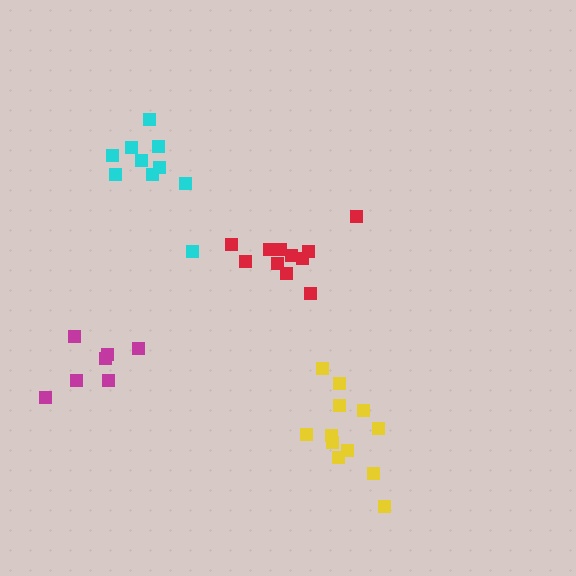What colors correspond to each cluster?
The clusters are colored: red, cyan, magenta, yellow.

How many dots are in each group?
Group 1: 11 dots, Group 2: 10 dots, Group 3: 7 dots, Group 4: 12 dots (40 total).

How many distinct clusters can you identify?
There are 4 distinct clusters.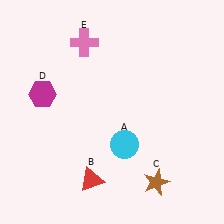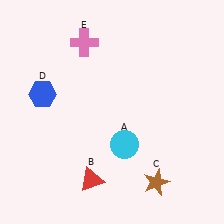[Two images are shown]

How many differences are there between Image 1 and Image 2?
There is 1 difference between the two images.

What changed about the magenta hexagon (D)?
In Image 1, D is magenta. In Image 2, it changed to blue.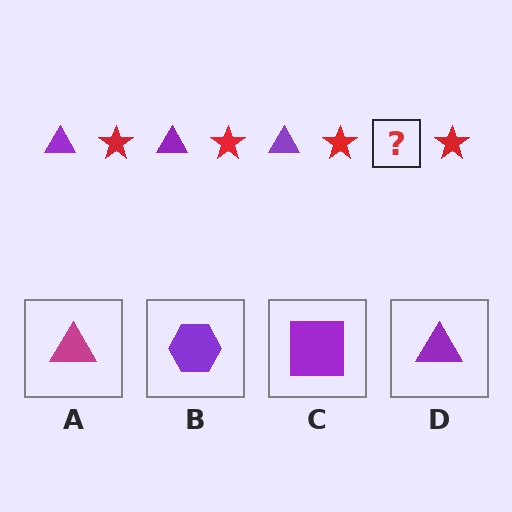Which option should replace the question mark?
Option D.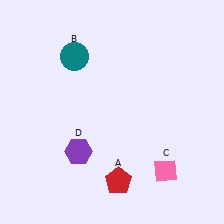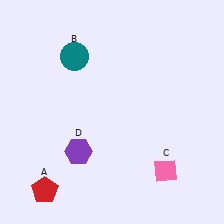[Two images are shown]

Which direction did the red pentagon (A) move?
The red pentagon (A) moved left.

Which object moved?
The red pentagon (A) moved left.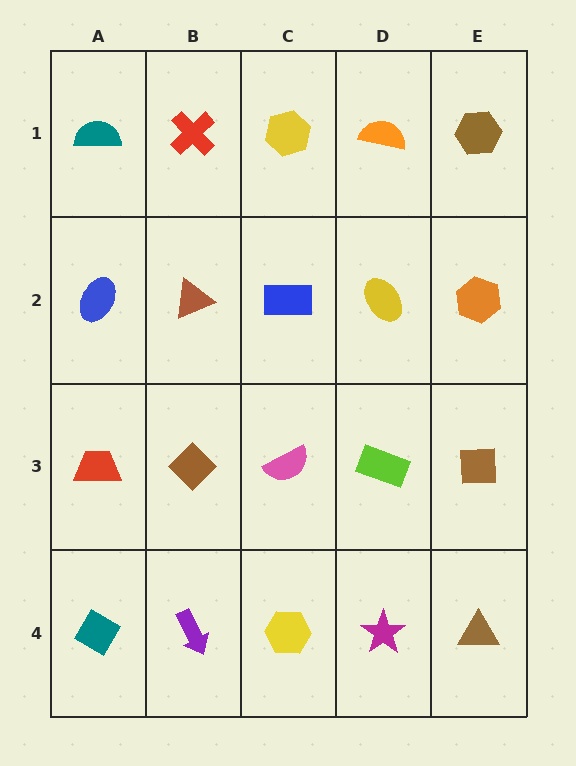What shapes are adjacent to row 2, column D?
An orange semicircle (row 1, column D), a lime rectangle (row 3, column D), a blue rectangle (row 2, column C), an orange hexagon (row 2, column E).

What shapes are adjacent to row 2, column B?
A red cross (row 1, column B), a brown diamond (row 3, column B), a blue ellipse (row 2, column A), a blue rectangle (row 2, column C).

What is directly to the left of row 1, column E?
An orange semicircle.